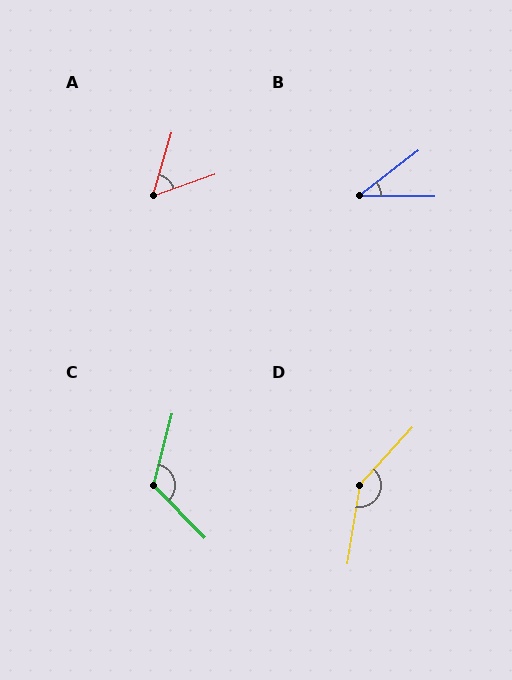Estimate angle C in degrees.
Approximately 121 degrees.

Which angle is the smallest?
B, at approximately 38 degrees.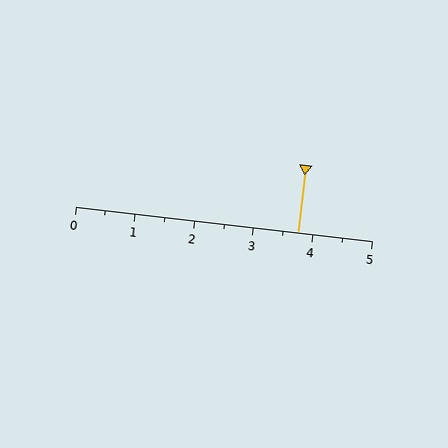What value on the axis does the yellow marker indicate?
The marker indicates approximately 3.8.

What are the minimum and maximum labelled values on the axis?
The axis runs from 0 to 5.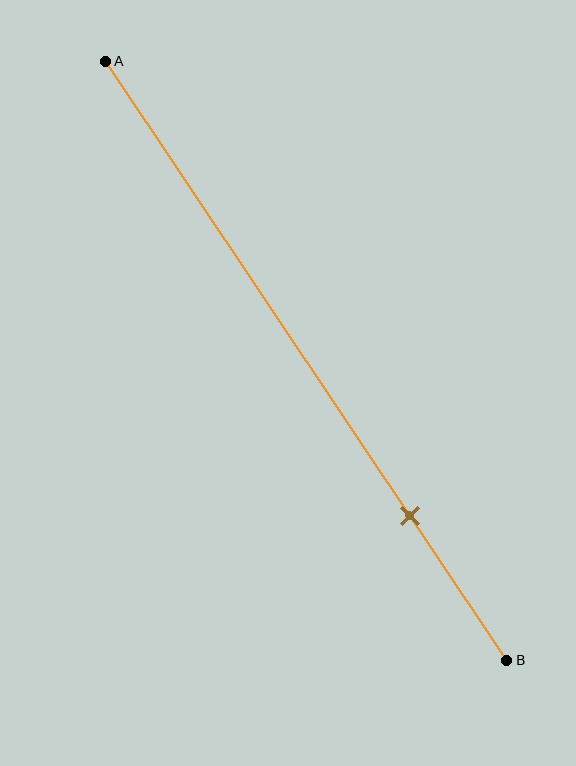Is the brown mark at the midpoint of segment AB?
No, the mark is at about 75% from A, not at the 50% midpoint.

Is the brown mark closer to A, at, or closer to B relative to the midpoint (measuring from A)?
The brown mark is closer to point B than the midpoint of segment AB.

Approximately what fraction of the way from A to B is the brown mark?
The brown mark is approximately 75% of the way from A to B.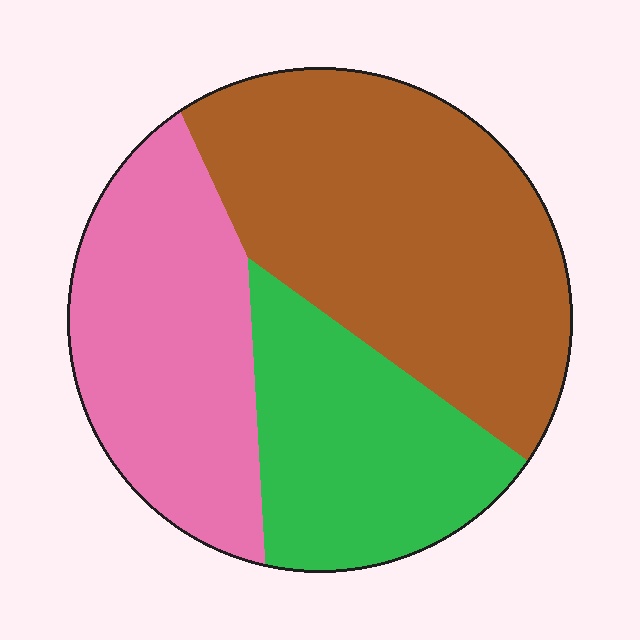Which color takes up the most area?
Brown, at roughly 45%.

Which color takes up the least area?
Green, at roughly 25%.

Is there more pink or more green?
Pink.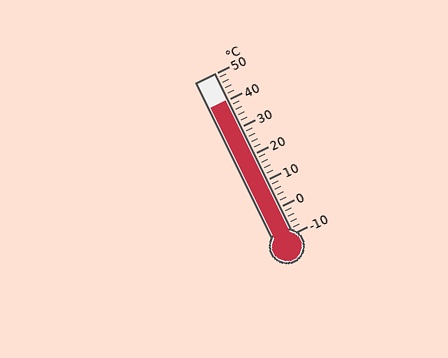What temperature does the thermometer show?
The thermometer shows approximately 40°C.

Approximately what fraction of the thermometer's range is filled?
The thermometer is filled to approximately 85% of its range.